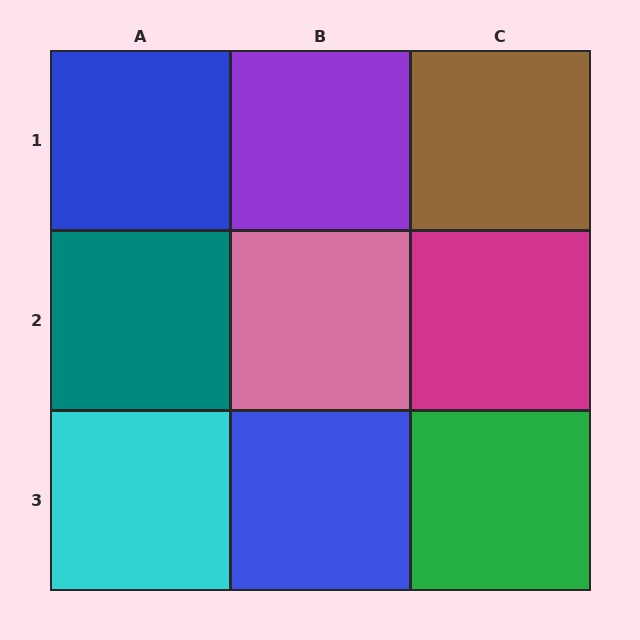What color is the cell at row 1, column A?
Blue.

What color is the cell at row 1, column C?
Brown.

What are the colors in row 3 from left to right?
Cyan, blue, green.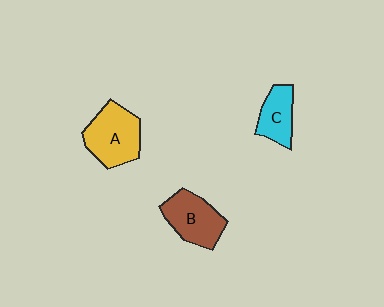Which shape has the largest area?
Shape A (yellow).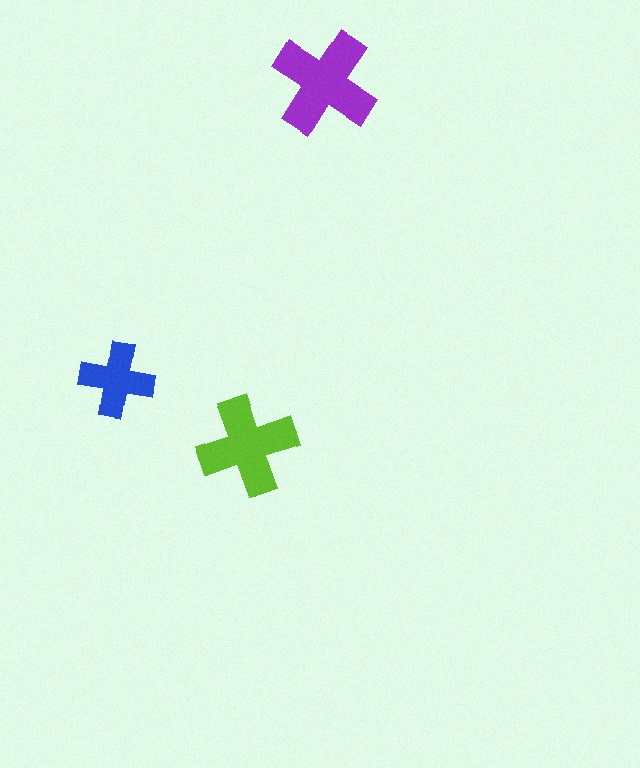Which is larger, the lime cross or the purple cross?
The purple one.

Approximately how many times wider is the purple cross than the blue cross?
About 1.5 times wider.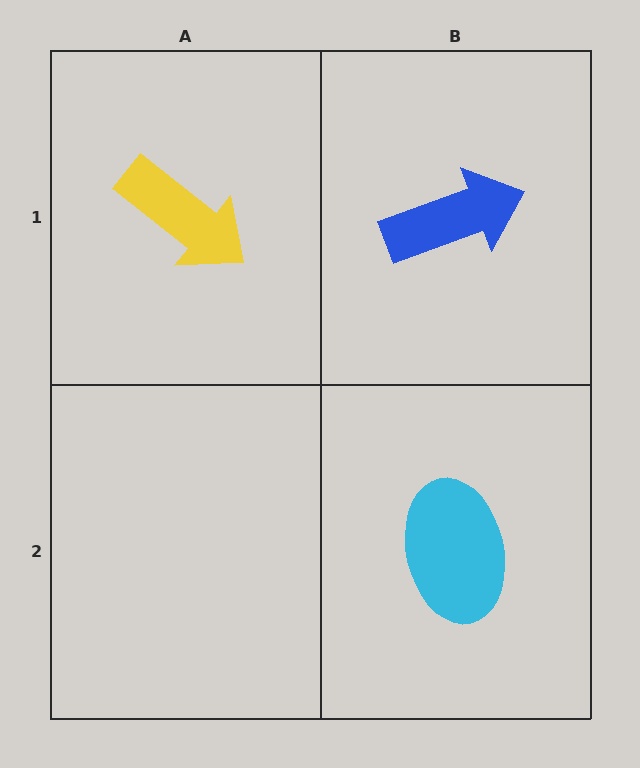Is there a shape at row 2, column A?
No, that cell is empty.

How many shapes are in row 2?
1 shape.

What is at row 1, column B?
A blue arrow.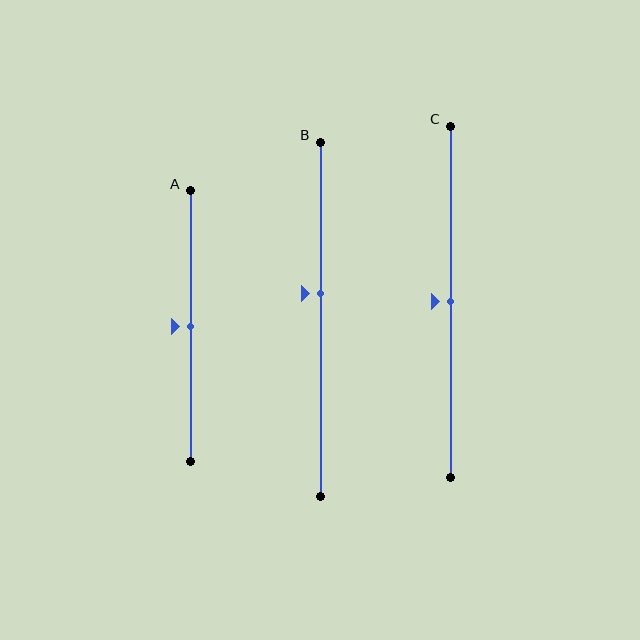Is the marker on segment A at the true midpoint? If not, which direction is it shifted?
Yes, the marker on segment A is at the true midpoint.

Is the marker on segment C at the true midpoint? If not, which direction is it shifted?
Yes, the marker on segment C is at the true midpoint.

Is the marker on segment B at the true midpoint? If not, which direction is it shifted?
No, the marker on segment B is shifted upward by about 7% of the segment length.